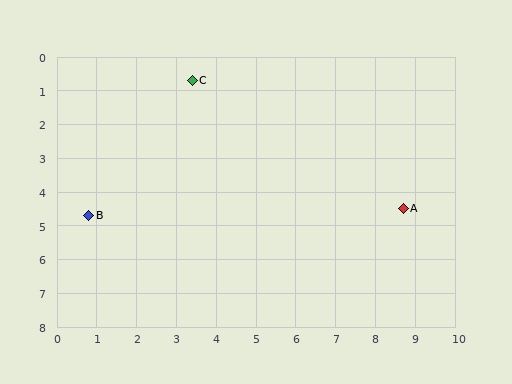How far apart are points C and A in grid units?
Points C and A are about 6.5 grid units apart.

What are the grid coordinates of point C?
Point C is at approximately (3.4, 0.7).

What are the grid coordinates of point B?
Point B is at approximately (0.8, 4.7).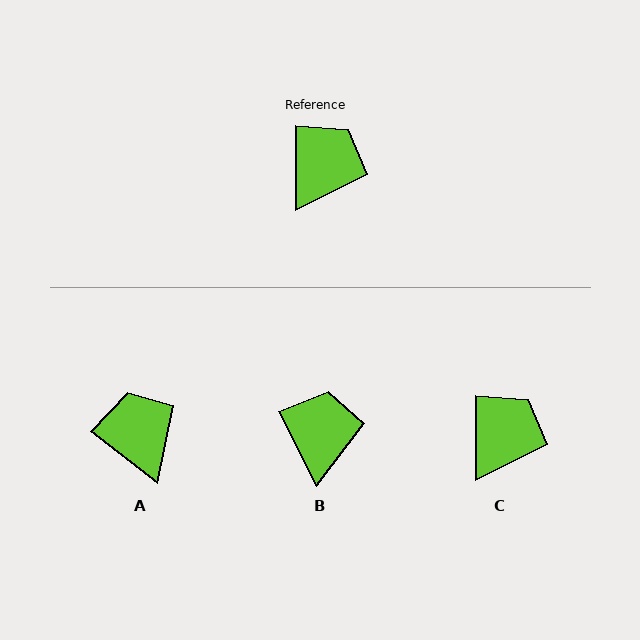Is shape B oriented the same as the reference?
No, it is off by about 26 degrees.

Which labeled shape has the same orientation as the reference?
C.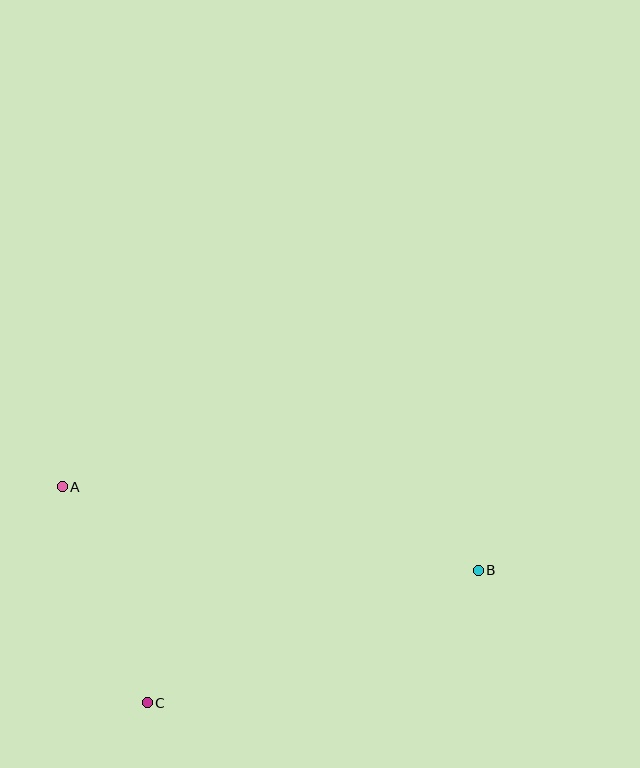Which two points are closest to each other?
Points A and C are closest to each other.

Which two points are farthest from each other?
Points A and B are farthest from each other.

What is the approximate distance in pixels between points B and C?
The distance between B and C is approximately 356 pixels.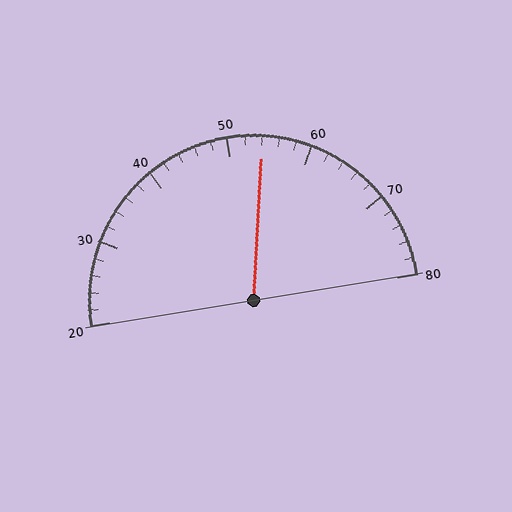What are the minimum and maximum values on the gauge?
The gauge ranges from 20 to 80.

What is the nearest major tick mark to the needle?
The nearest major tick mark is 50.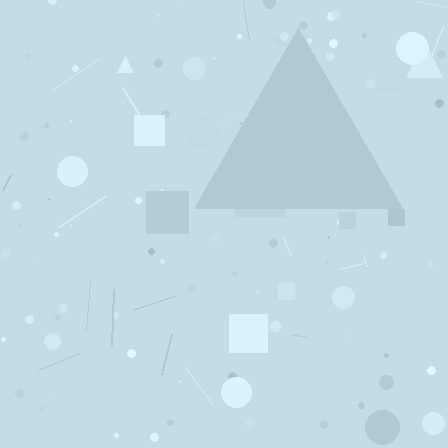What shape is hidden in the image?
A triangle is hidden in the image.